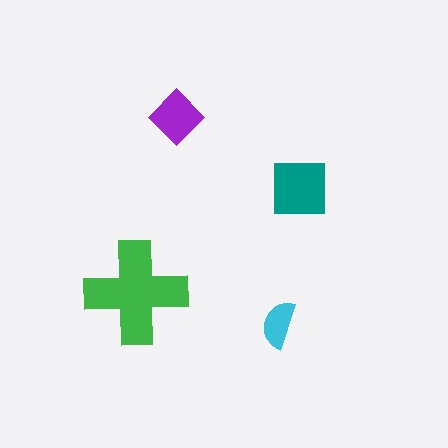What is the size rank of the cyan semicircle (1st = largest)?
4th.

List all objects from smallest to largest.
The cyan semicircle, the purple diamond, the teal square, the green cross.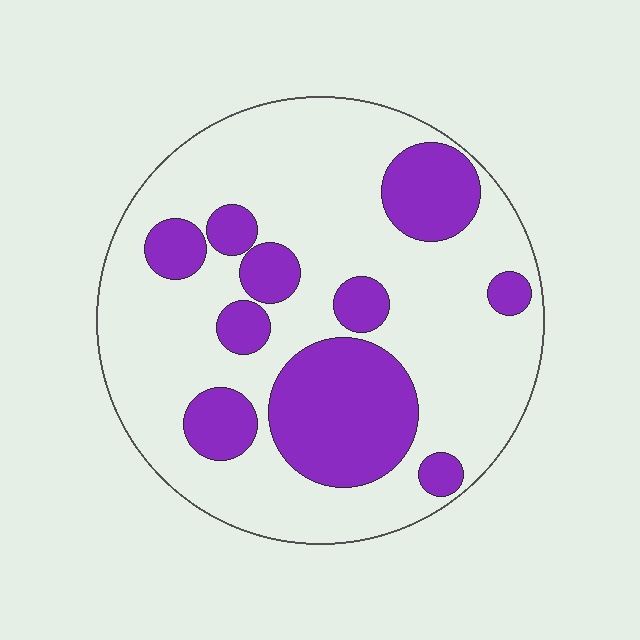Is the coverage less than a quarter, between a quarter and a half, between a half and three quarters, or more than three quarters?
Between a quarter and a half.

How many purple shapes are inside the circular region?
10.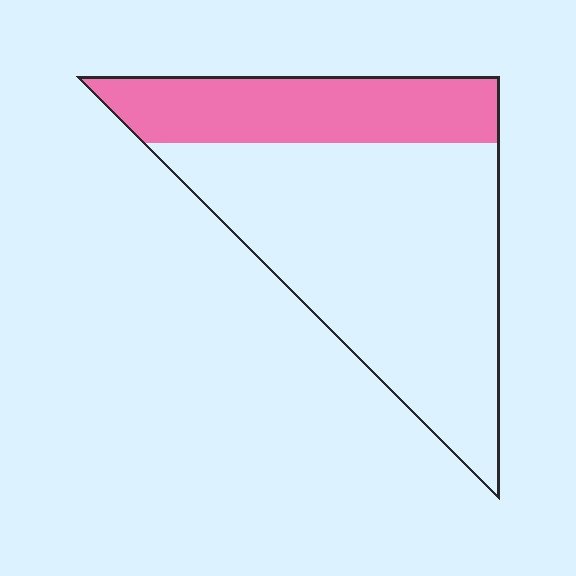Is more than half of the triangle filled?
No.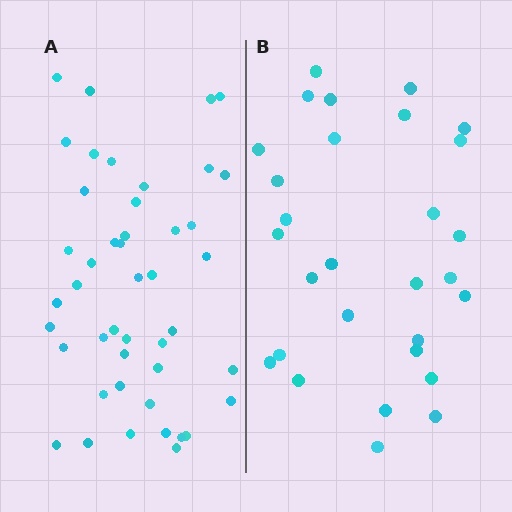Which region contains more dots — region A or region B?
Region A (the left region) has more dots.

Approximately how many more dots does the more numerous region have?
Region A has approximately 15 more dots than region B.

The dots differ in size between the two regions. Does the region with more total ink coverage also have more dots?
No. Region B has more total ink coverage because its dots are larger, but region A actually contains more individual dots. Total area can be misleading — the number of items is what matters here.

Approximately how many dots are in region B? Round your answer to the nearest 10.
About 30 dots. (The exact count is 29, which rounds to 30.)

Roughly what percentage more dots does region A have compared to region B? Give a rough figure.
About 55% more.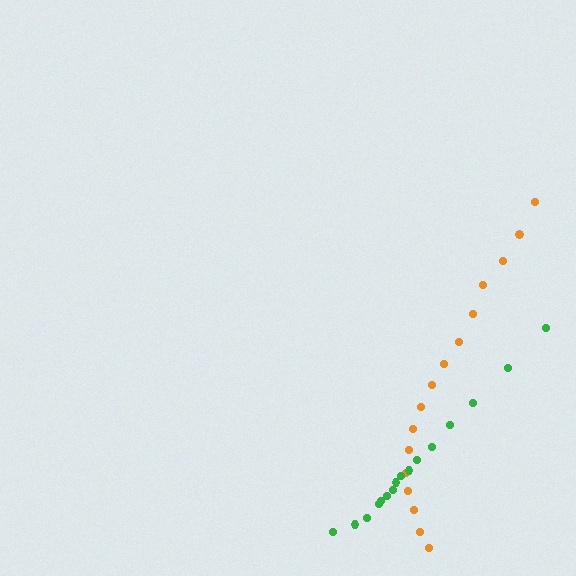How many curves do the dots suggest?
There are 2 distinct paths.